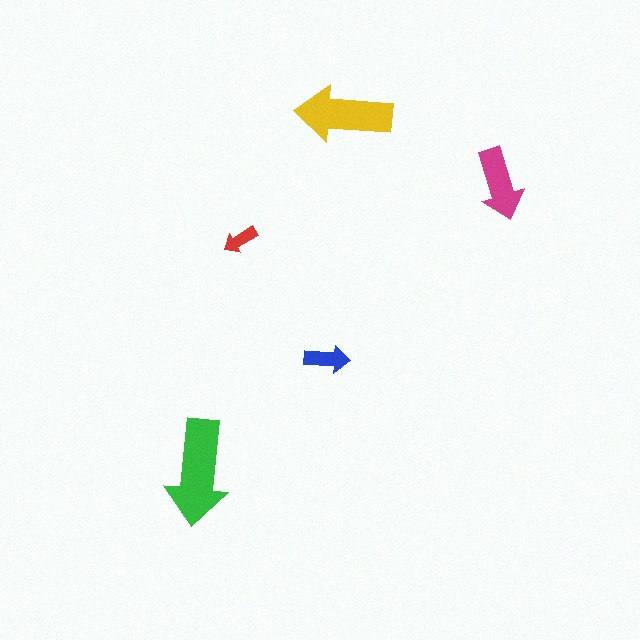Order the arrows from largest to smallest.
the green one, the yellow one, the magenta one, the blue one, the red one.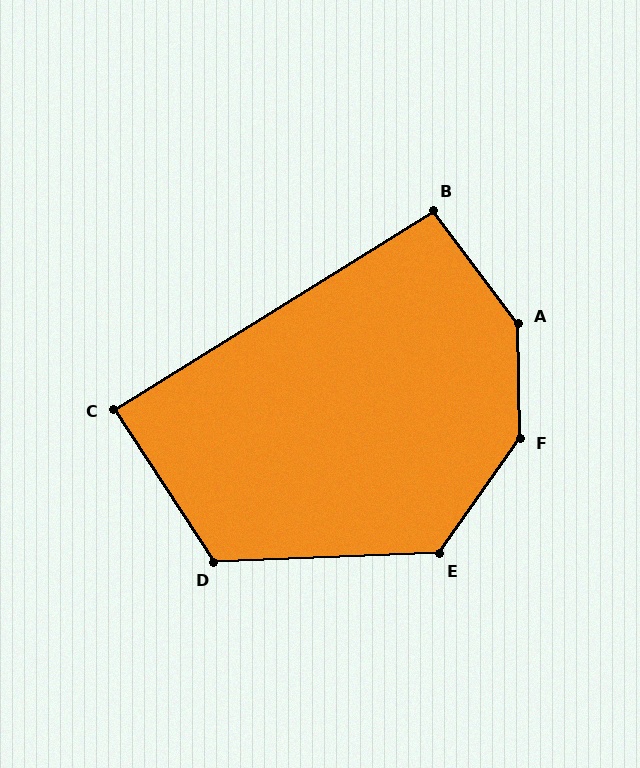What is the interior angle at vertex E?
Approximately 127 degrees (obtuse).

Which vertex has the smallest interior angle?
C, at approximately 89 degrees.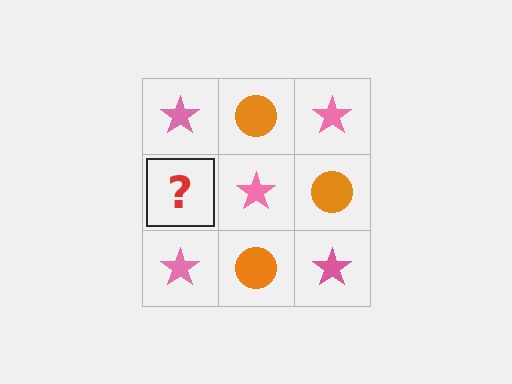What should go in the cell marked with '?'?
The missing cell should contain an orange circle.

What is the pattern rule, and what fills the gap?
The rule is that it alternates pink star and orange circle in a checkerboard pattern. The gap should be filled with an orange circle.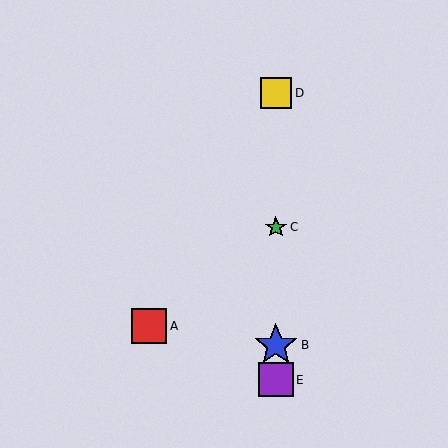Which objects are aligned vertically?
Objects B, C, D, E are aligned vertically.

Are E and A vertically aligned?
No, E is at x≈276 and A is at x≈149.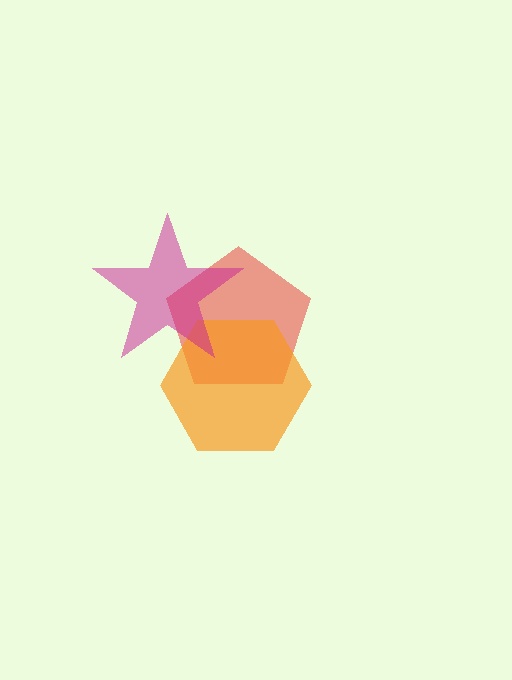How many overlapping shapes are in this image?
There are 3 overlapping shapes in the image.